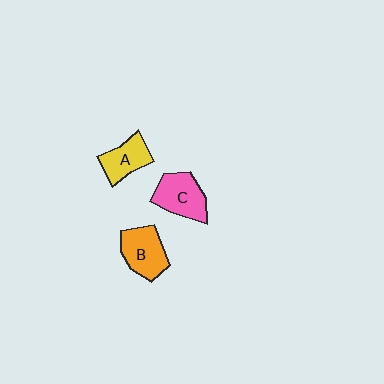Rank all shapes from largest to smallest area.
From largest to smallest: C (pink), B (orange), A (yellow).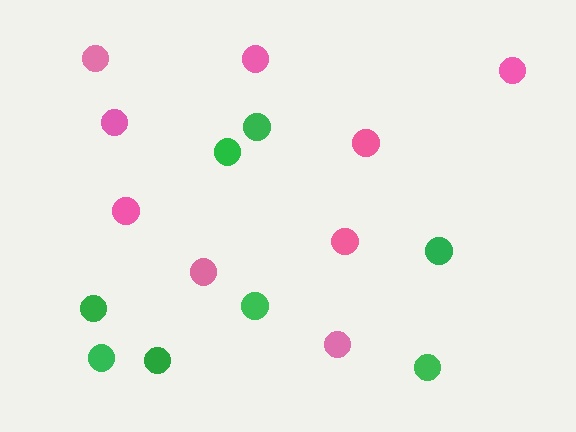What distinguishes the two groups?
There are 2 groups: one group of pink circles (9) and one group of green circles (8).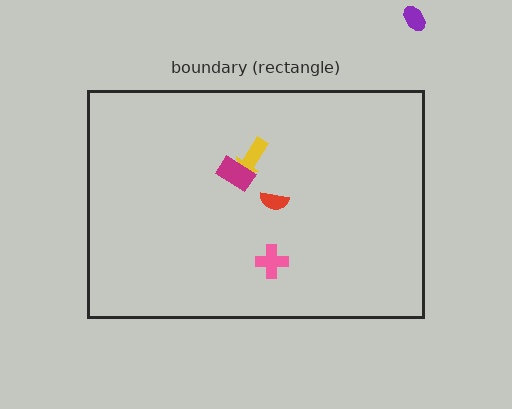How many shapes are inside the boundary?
4 inside, 1 outside.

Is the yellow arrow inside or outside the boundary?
Inside.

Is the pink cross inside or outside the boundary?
Inside.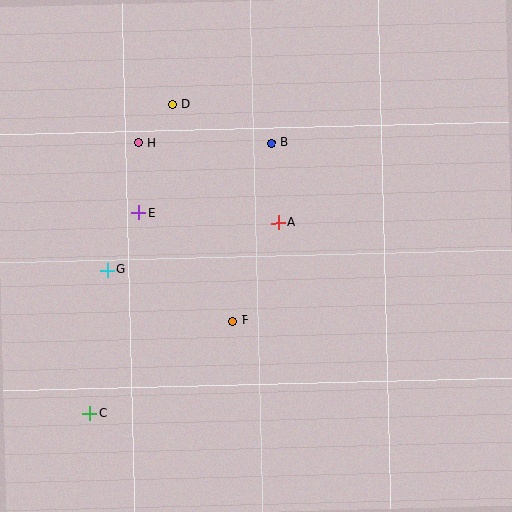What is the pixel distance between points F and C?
The distance between F and C is 170 pixels.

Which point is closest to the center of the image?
Point A at (278, 223) is closest to the center.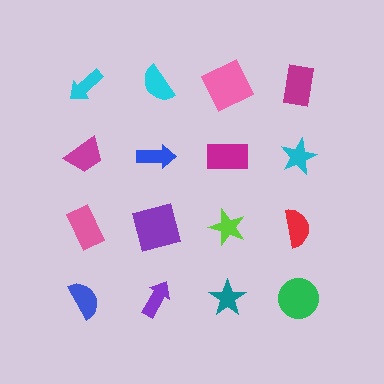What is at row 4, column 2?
A purple arrow.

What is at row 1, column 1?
A cyan arrow.